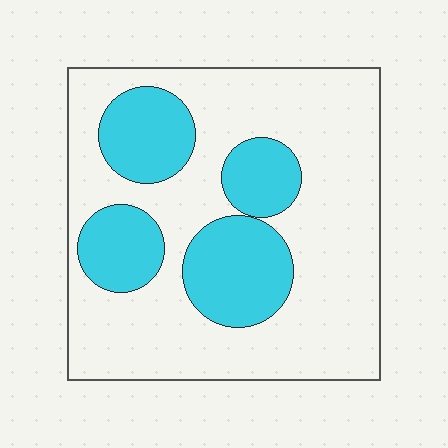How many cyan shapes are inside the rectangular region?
4.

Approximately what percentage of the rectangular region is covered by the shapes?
Approximately 30%.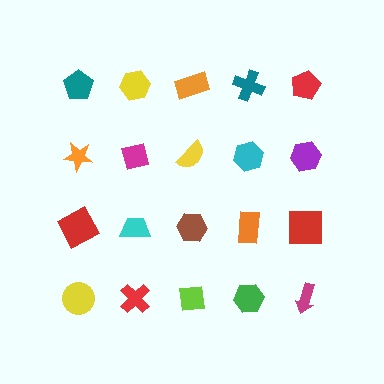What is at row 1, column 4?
A teal cross.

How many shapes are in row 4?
5 shapes.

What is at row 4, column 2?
A red cross.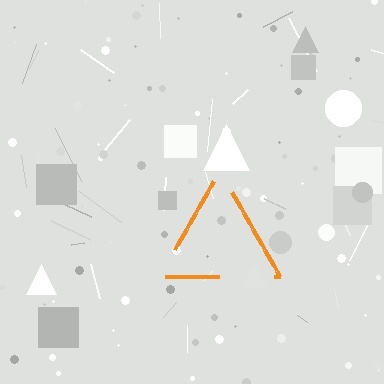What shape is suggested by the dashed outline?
The dashed outline suggests a triangle.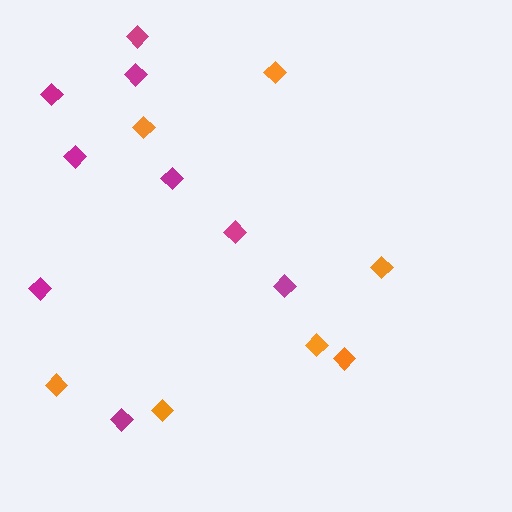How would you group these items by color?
There are 2 groups: one group of magenta diamonds (9) and one group of orange diamonds (7).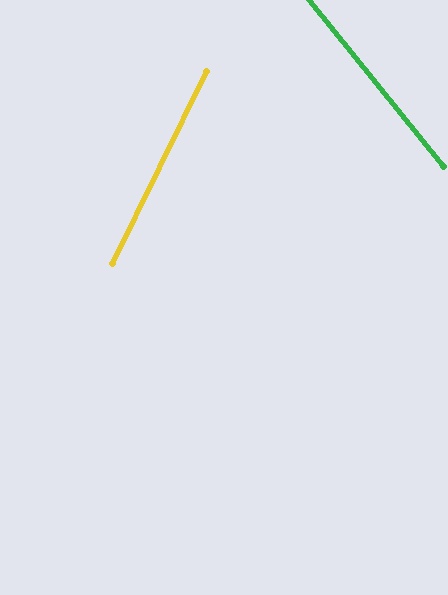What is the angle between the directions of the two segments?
Approximately 65 degrees.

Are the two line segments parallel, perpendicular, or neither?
Neither parallel nor perpendicular — they differ by about 65°.